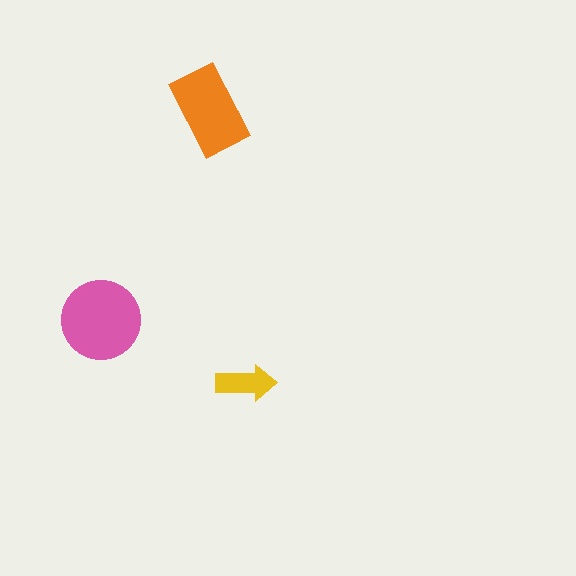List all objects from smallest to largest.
The yellow arrow, the orange rectangle, the pink circle.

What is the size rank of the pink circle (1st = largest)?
1st.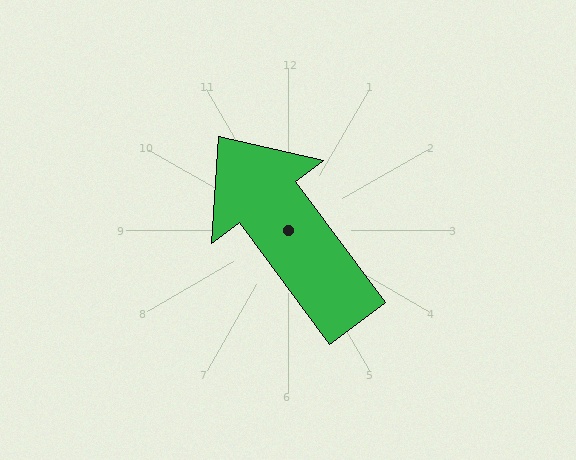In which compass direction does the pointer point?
Northwest.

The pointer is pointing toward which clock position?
Roughly 11 o'clock.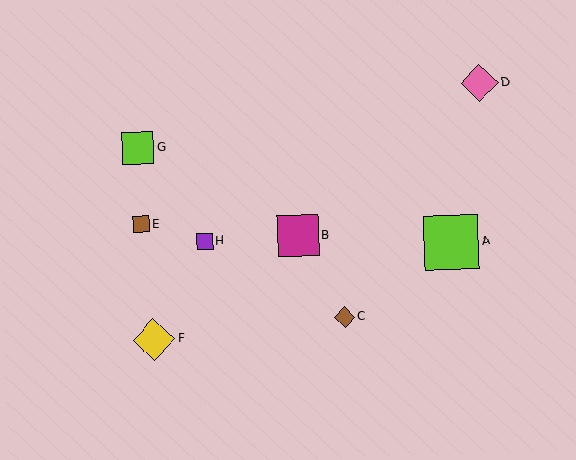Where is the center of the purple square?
The center of the purple square is at (205, 241).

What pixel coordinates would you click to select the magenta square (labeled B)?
Click at (298, 236) to select the magenta square B.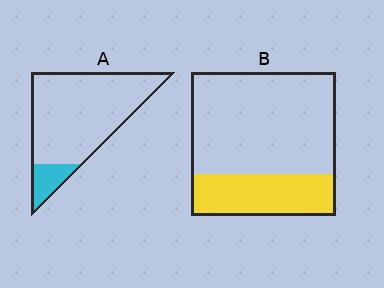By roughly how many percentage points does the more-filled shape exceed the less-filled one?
By roughly 15 percentage points (B over A).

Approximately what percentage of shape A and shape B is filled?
A is approximately 15% and B is approximately 30%.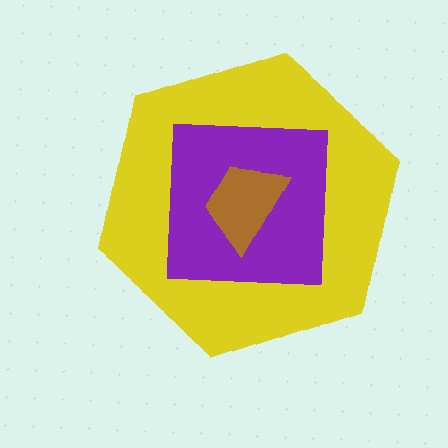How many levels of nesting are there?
3.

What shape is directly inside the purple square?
The brown trapezoid.